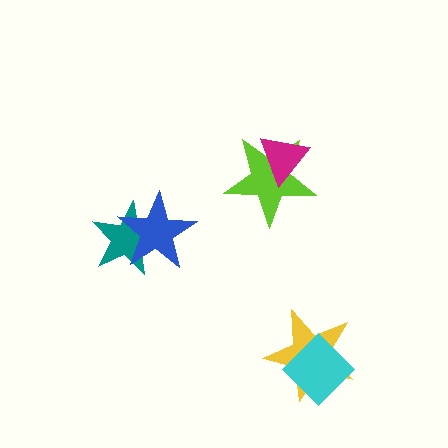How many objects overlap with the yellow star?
1 object overlaps with the yellow star.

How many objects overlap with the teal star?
1 object overlaps with the teal star.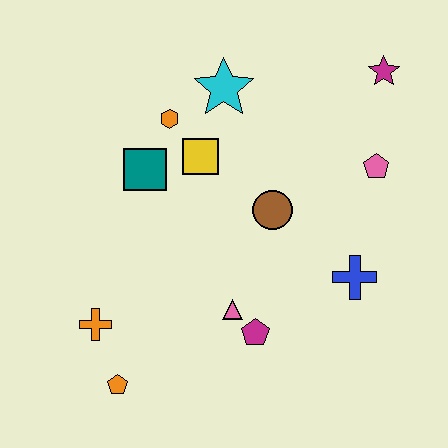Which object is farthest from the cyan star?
The orange pentagon is farthest from the cyan star.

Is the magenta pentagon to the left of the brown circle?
Yes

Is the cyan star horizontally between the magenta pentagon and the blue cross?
No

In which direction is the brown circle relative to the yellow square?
The brown circle is to the right of the yellow square.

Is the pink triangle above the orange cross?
Yes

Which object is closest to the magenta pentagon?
The pink triangle is closest to the magenta pentagon.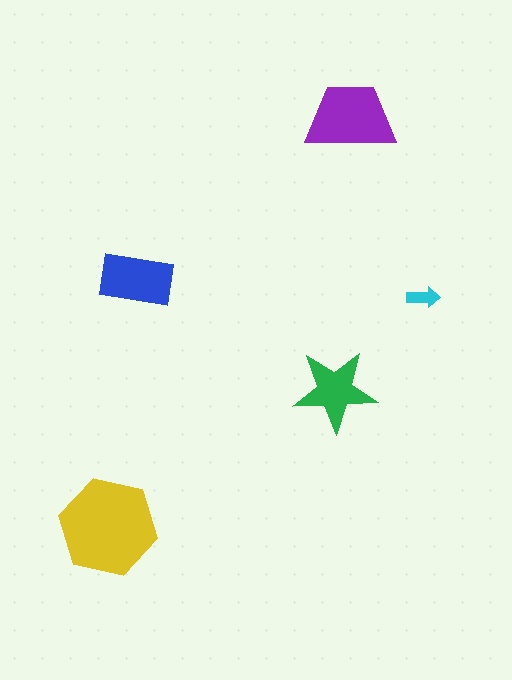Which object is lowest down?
The yellow hexagon is bottommost.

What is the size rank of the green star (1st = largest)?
4th.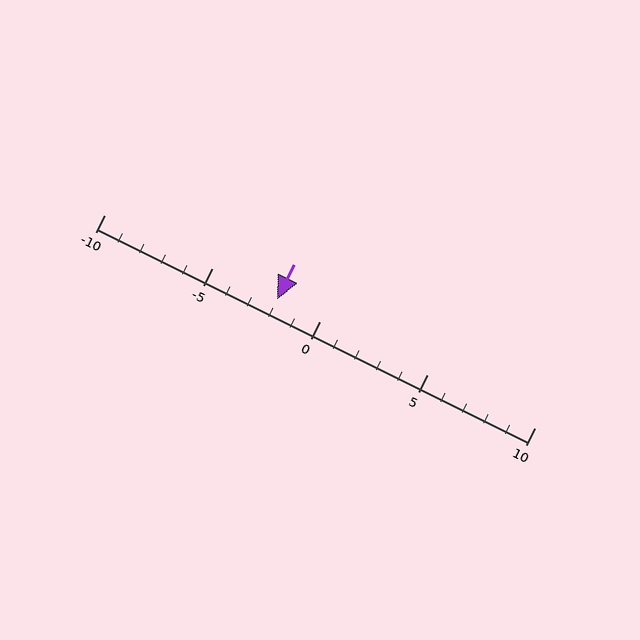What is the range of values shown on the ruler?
The ruler shows values from -10 to 10.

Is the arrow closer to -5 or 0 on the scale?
The arrow is closer to 0.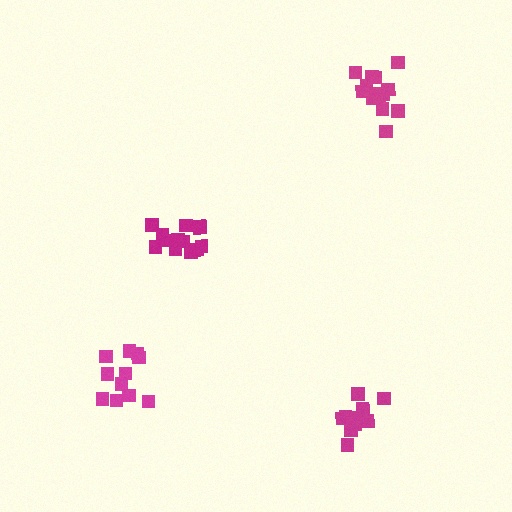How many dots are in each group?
Group 1: 15 dots, Group 2: 14 dots, Group 3: 12 dots, Group 4: 11 dots (52 total).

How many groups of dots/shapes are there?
There are 4 groups.